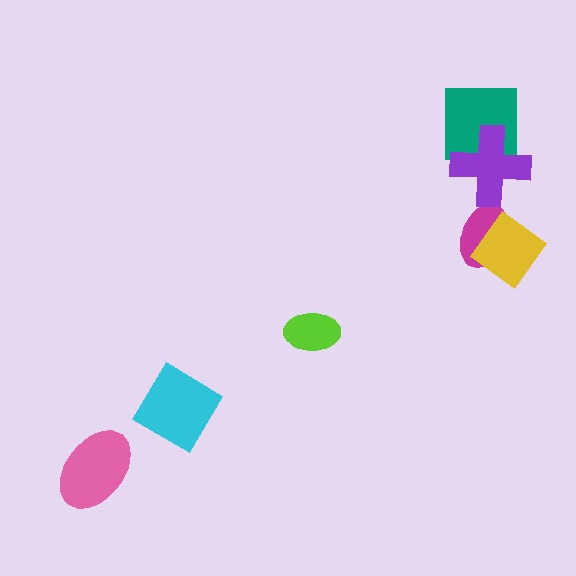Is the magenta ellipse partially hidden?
Yes, it is partially covered by another shape.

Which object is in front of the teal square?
The purple cross is in front of the teal square.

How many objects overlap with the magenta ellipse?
1 object overlaps with the magenta ellipse.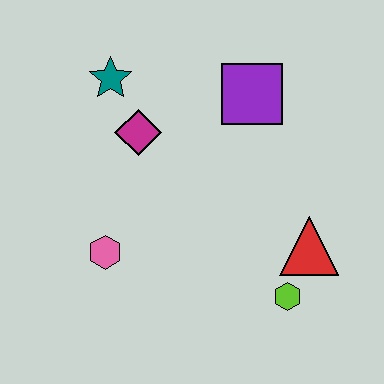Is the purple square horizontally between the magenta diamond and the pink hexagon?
No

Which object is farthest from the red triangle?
The teal star is farthest from the red triangle.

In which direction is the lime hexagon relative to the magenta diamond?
The lime hexagon is below the magenta diamond.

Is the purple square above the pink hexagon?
Yes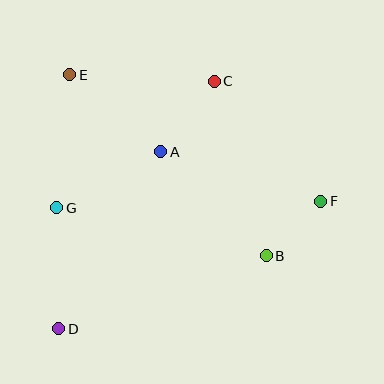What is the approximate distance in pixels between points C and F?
The distance between C and F is approximately 161 pixels.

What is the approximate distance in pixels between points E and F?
The distance between E and F is approximately 281 pixels.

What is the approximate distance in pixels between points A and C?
The distance between A and C is approximately 88 pixels.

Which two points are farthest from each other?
Points C and D are farthest from each other.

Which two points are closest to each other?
Points B and F are closest to each other.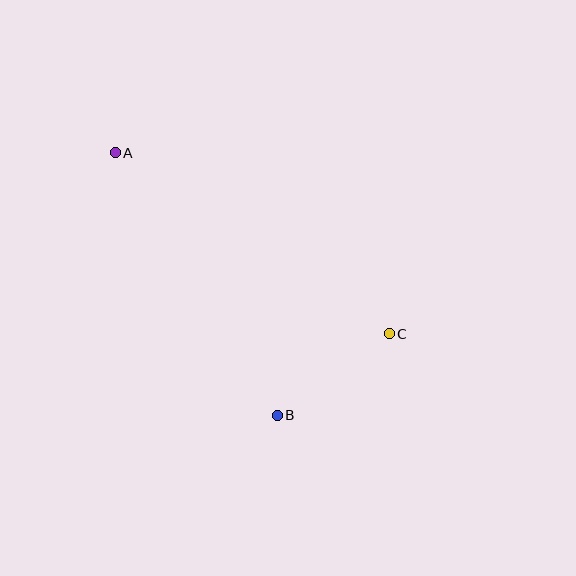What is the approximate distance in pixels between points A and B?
The distance between A and B is approximately 309 pixels.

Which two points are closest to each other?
Points B and C are closest to each other.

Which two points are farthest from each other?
Points A and C are farthest from each other.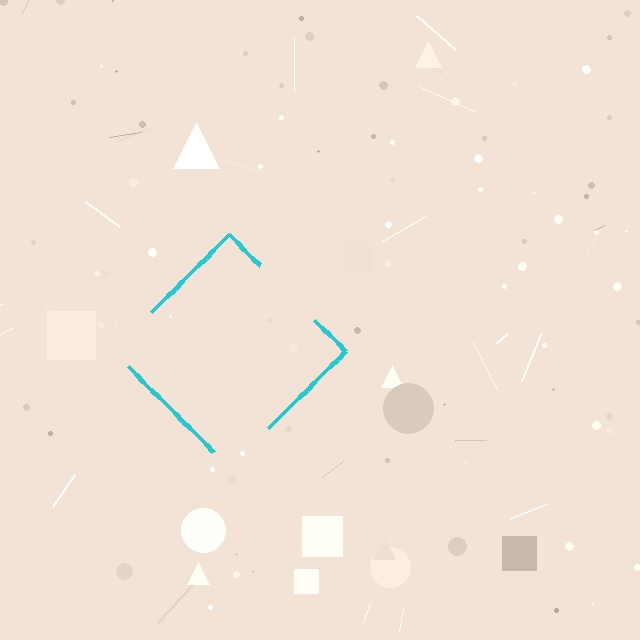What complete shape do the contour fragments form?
The contour fragments form a diamond.